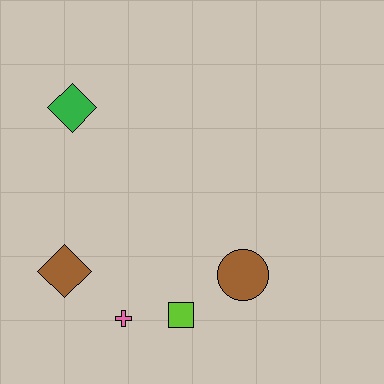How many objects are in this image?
There are 5 objects.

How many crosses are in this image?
There is 1 cross.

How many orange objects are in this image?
There are no orange objects.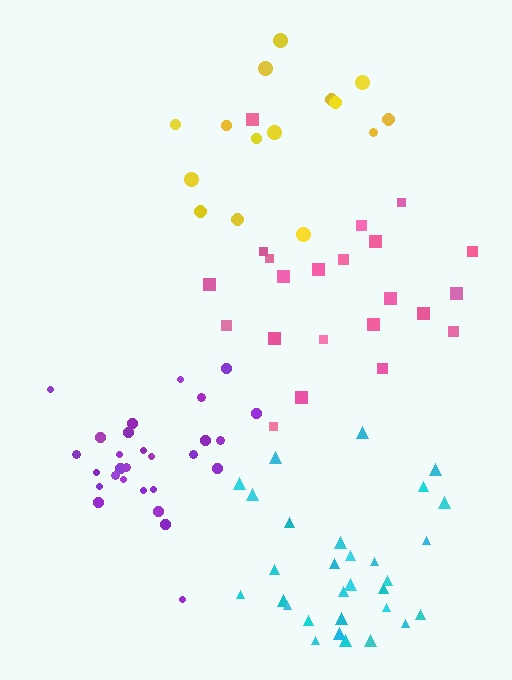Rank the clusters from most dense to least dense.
purple, cyan, pink, yellow.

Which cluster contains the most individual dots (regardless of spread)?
Cyan (30).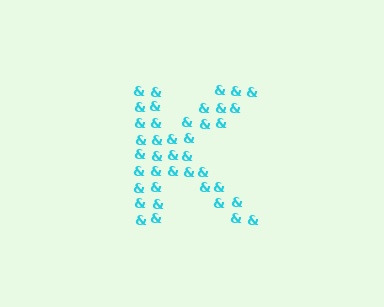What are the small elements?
The small elements are ampersands.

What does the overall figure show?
The overall figure shows the letter K.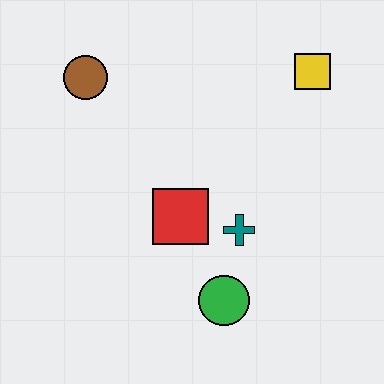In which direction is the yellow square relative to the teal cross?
The yellow square is above the teal cross.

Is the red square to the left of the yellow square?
Yes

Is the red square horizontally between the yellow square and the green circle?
No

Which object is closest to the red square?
The teal cross is closest to the red square.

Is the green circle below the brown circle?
Yes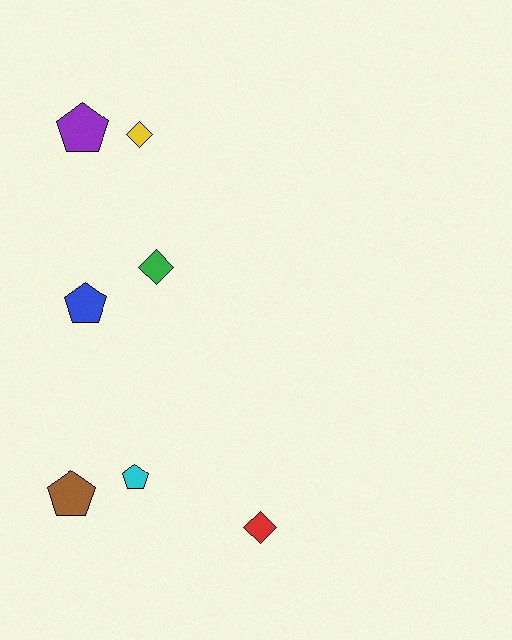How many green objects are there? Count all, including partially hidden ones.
There is 1 green object.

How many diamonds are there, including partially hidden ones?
There are 3 diamonds.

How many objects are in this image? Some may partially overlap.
There are 7 objects.